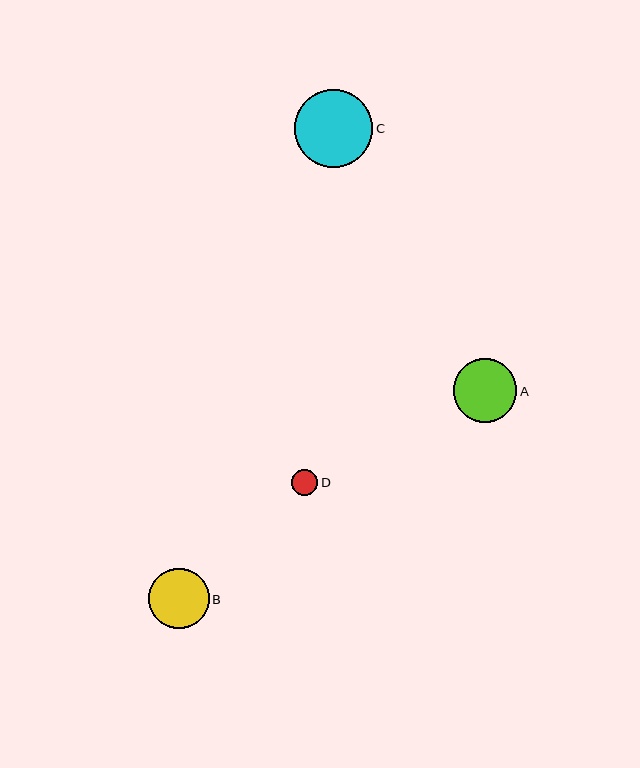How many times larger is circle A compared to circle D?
Circle A is approximately 2.4 times the size of circle D.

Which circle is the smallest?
Circle D is the smallest with a size of approximately 26 pixels.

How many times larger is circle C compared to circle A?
Circle C is approximately 1.2 times the size of circle A.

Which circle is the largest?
Circle C is the largest with a size of approximately 78 pixels.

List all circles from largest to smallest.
From largest to smallest: C, A, B, D.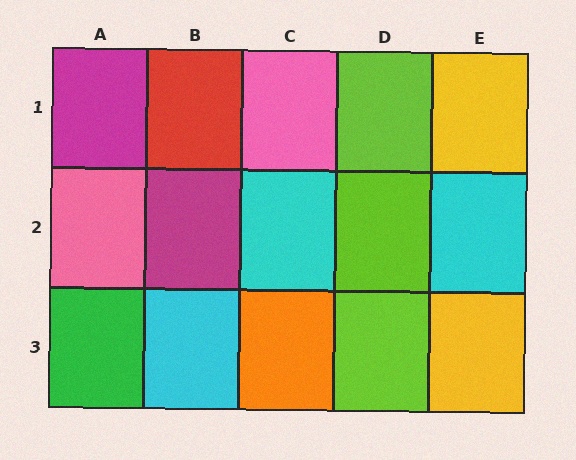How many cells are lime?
3 cells are lime.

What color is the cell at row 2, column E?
Cyan.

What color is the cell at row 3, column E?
Yellow.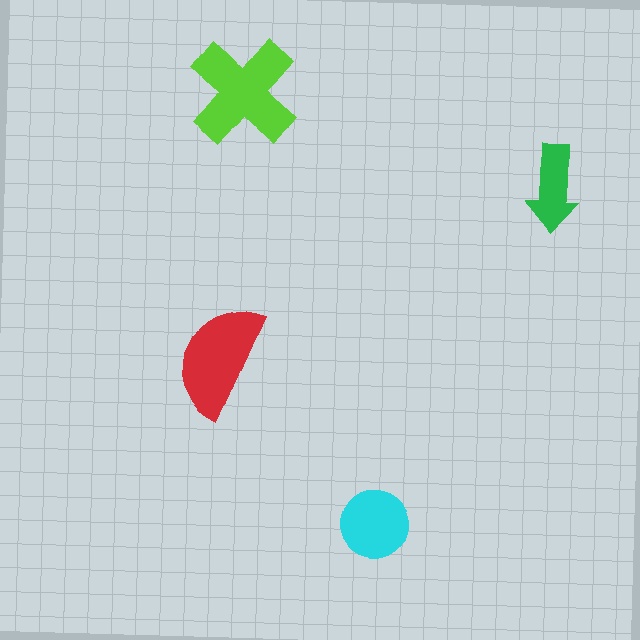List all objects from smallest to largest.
The green arrow, the cyan circle, the red semicircle, the lime cross.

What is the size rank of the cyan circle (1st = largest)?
3rd.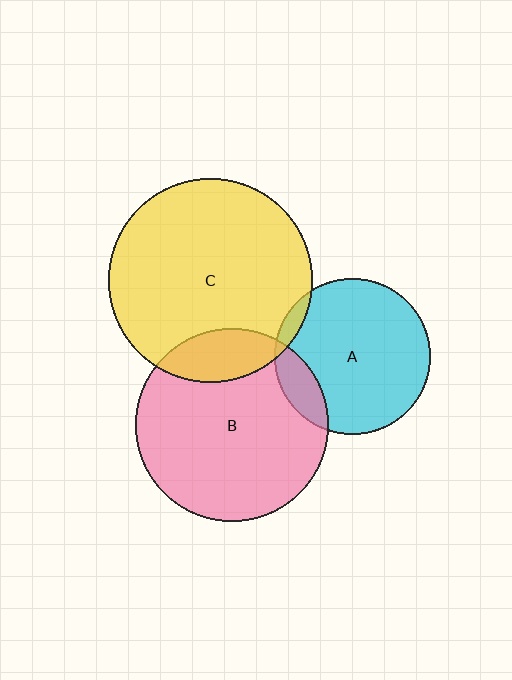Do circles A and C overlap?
Yes.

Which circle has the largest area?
Circle C (yellow).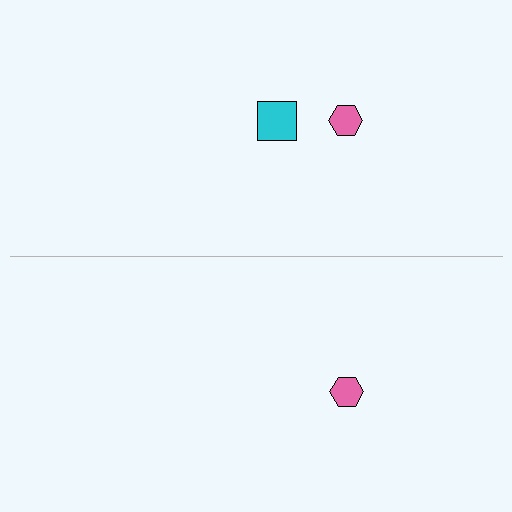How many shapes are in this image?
There are 3 shapes in this image.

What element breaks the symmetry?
A cyan square is missing from the bottom side.